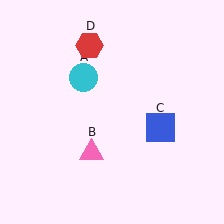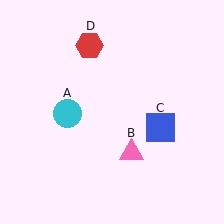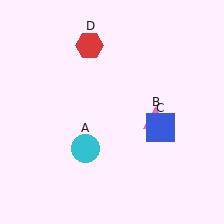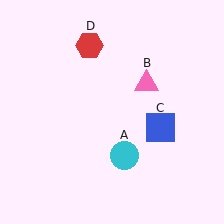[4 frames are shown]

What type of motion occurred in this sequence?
The cyan circle (object A), pink triangle (object B) rotated counterclockwise around the center of the scene.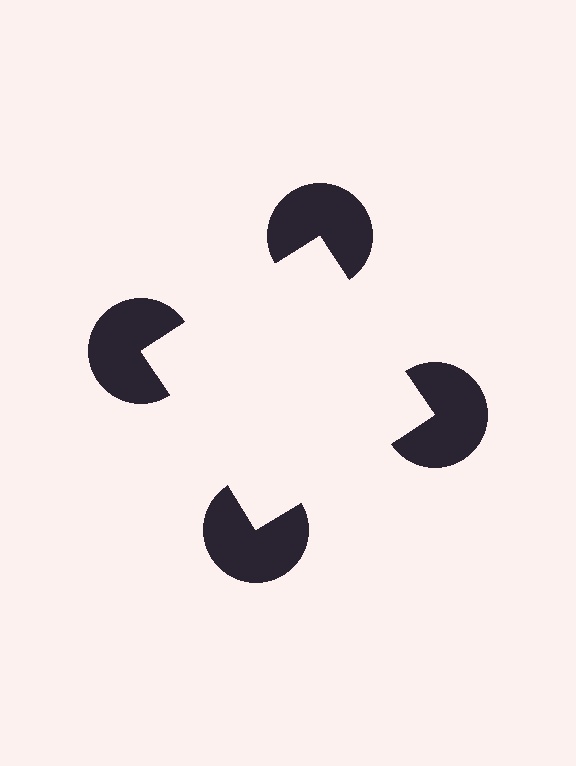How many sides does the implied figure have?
4 sides.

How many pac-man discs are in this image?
There are 4 — one at each vertex of the illusory square.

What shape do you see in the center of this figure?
An illusory square — its edges are inferred from the aligned wedge cuts in the pac-man discs, not physically drawn.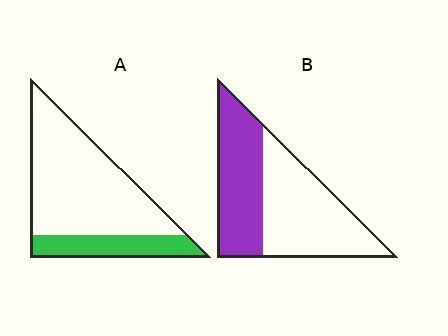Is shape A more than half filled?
No.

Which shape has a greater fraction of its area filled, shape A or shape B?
Shape B.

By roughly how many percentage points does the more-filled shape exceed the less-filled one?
By roughly 20 percentage points (B over A).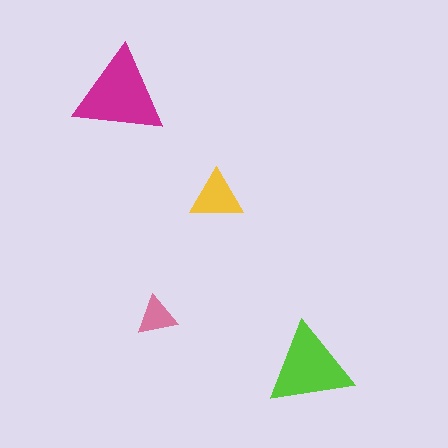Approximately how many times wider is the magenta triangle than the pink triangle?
About 2.5 times wider.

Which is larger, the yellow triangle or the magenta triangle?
The magenta one.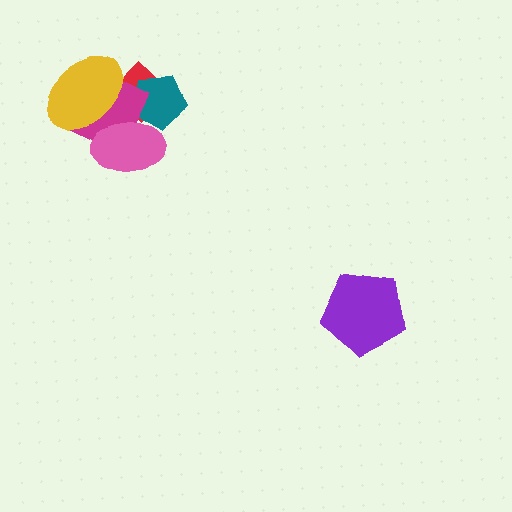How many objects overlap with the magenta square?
4 objects overlap with the magenta square.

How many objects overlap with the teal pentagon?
3 objects overlap with the teal pentagon.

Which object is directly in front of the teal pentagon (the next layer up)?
The magenta square is directly in front of the teal pentagon.